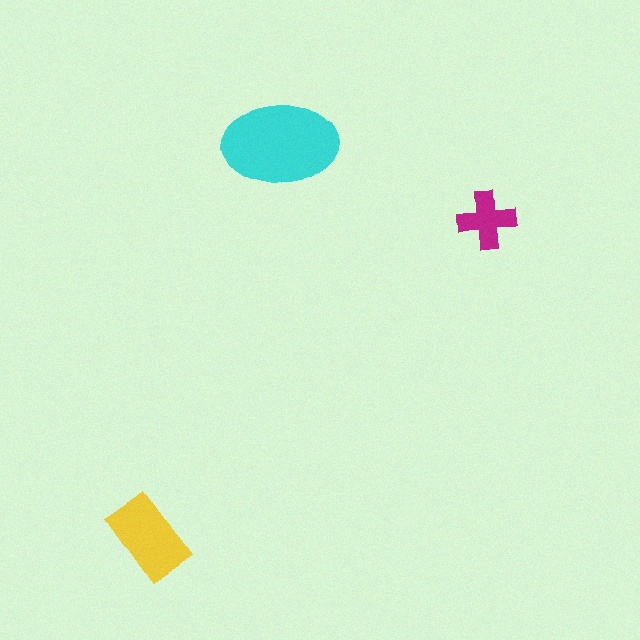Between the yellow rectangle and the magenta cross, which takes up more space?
The yellow rectangle.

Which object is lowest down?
The yellow rectangle is bottommost.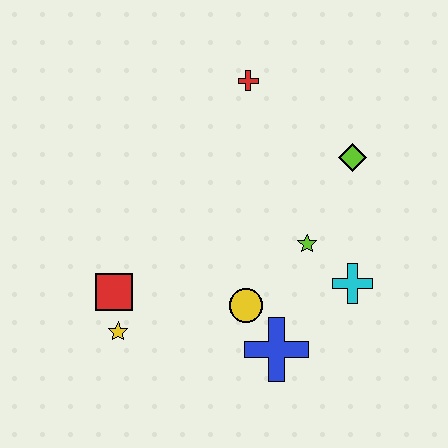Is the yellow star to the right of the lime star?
No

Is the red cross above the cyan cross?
Yes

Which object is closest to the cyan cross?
The lime star is closest to the cyan cross.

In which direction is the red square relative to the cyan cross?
The red square is to the left of the cyan cross.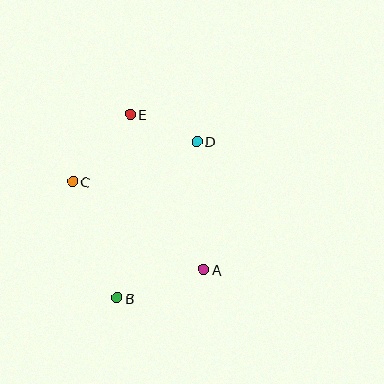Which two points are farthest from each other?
Points B and E are farthest from each other.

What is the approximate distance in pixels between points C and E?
The distance between C and E is approximately 88 pixels.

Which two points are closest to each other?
Points D and E are closest to each other.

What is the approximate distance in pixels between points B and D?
The distance between B and D is approximately 176 pixels.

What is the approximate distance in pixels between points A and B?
The distance between A and B is approximately 91 pixels.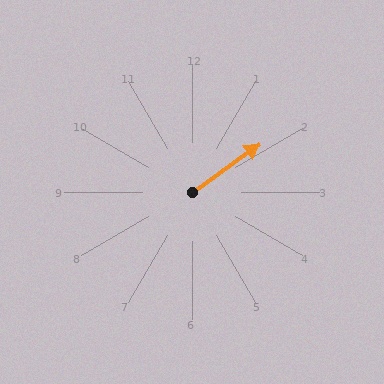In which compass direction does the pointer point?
Northeast.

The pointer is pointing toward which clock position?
Roughly 2 o'clock.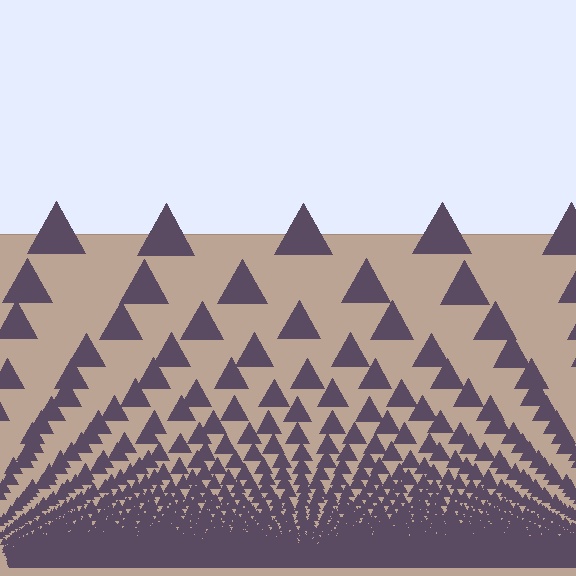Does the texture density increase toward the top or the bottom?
Density increases toward the bottom.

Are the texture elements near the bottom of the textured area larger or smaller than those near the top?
Smaller. The gradient is inverted — elements near the bottom are smaller and denser.